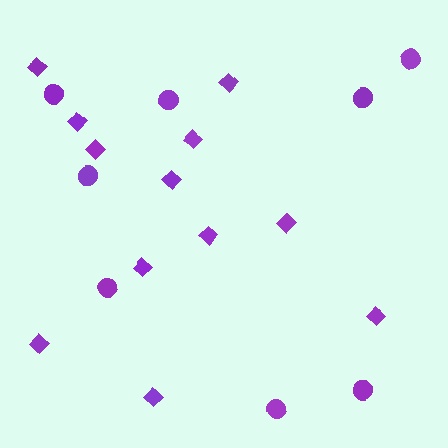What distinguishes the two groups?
There are 2 groups: one group of circles (8) and one group of diamonds (12).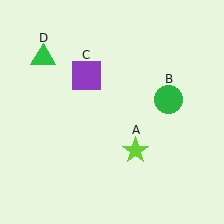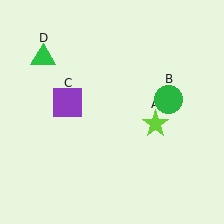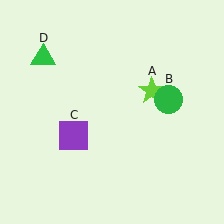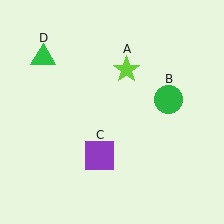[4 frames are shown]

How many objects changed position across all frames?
2 objects changed position: lime star (object A), purple square (object C).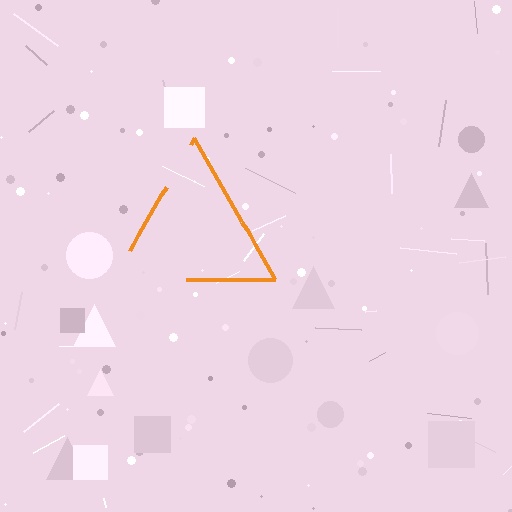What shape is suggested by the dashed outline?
The dashed outline suggests a triangle.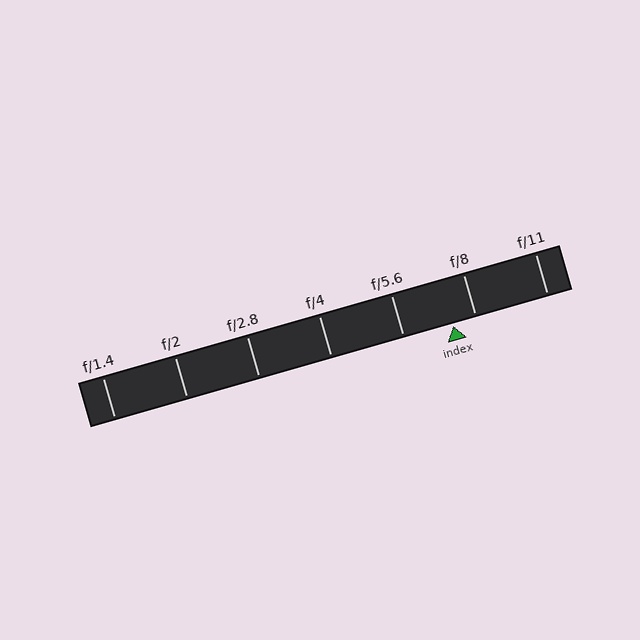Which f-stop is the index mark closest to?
The index mark is closest to f/8.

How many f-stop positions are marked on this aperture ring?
There are 7 f-stop positions marked.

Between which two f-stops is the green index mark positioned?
The index mark is between f/5.6 and f/8.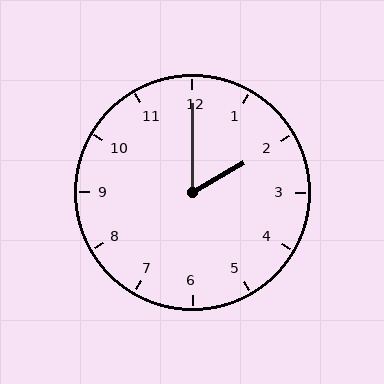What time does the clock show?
2:00.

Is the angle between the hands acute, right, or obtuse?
It is acute.